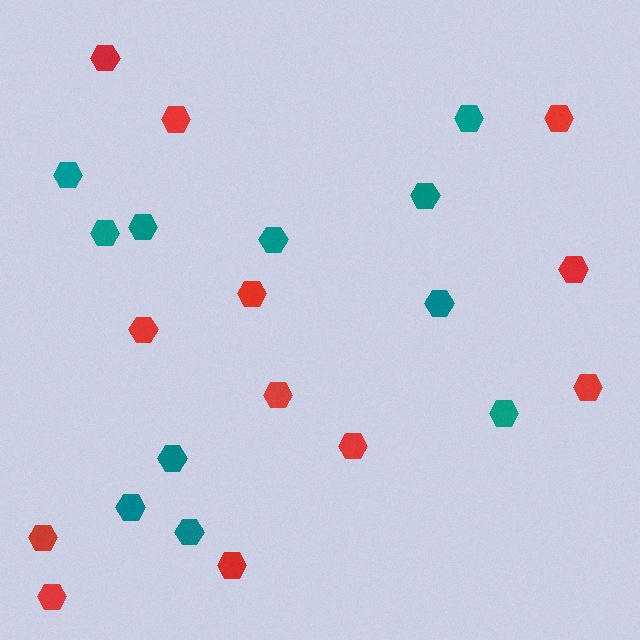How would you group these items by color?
There are 2 groups: one group of teal hexagons (11) and one group of red hexagons (12).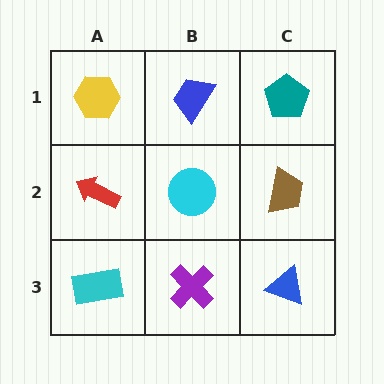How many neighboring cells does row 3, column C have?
2.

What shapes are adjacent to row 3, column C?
A brown trapezoid (row 2, column C), a purple cross (row 3, column B).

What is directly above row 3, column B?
A cyan circle.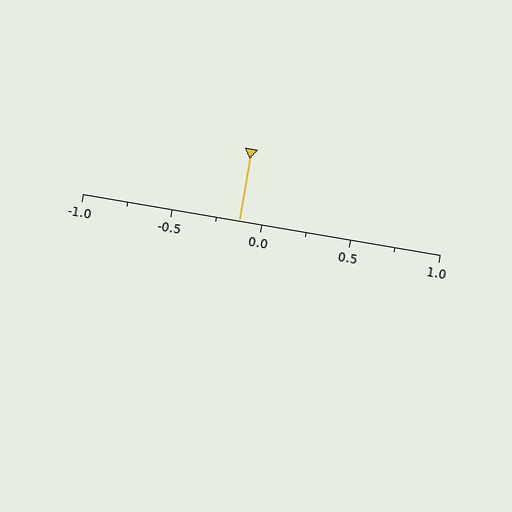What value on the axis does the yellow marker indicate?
The marker indicates approximately -0.12.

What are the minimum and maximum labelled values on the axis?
The axis runs from -1.0 to 1.0.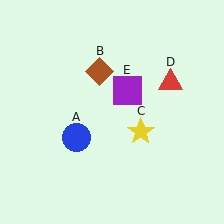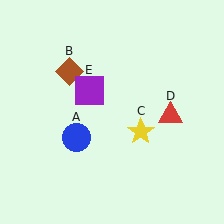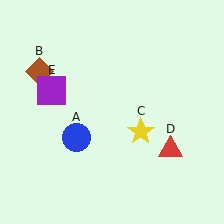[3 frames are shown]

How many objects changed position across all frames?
3 objects changed position: brown diamond (object B), red triangle (object D), purple square (object E).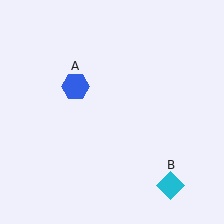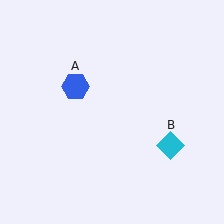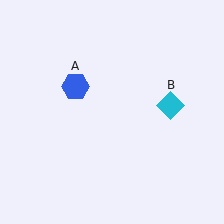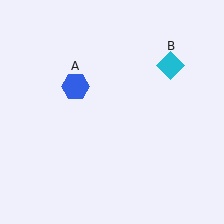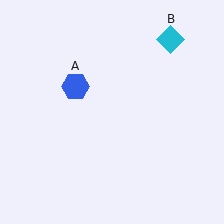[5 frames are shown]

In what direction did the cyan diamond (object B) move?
The cyan diamond (object B) moved up.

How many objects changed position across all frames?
1 object changed position: cyan diamond (object B).